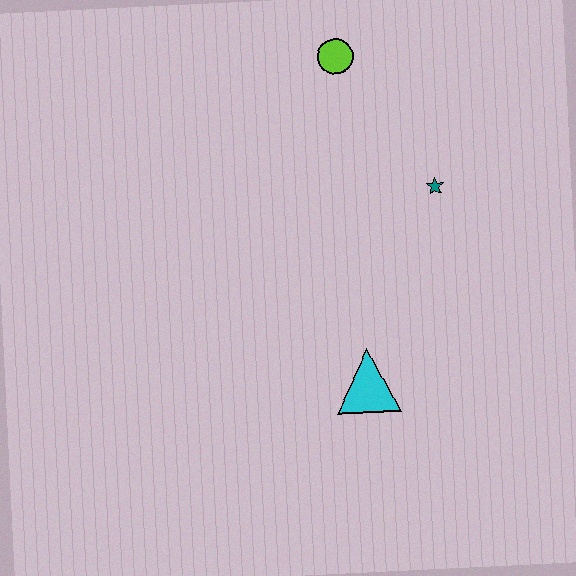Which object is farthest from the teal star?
The cyan triangle is farthest from the teal star.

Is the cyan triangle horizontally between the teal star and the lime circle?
Yes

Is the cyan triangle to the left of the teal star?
Yes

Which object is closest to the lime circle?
The teal star is closest to the lime circle.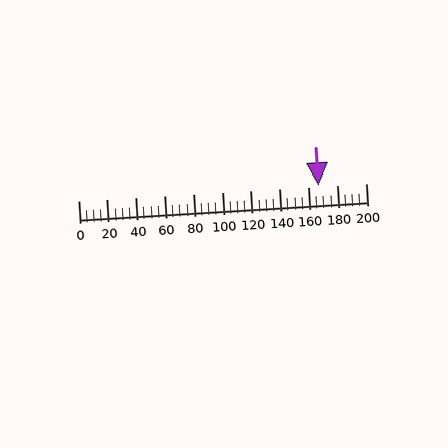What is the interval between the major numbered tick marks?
The major tick marks are spaced 20 units apart.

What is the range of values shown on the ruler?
The ruler shows values from 0 to 200.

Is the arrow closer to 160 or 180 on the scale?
The arrow is closer to 160.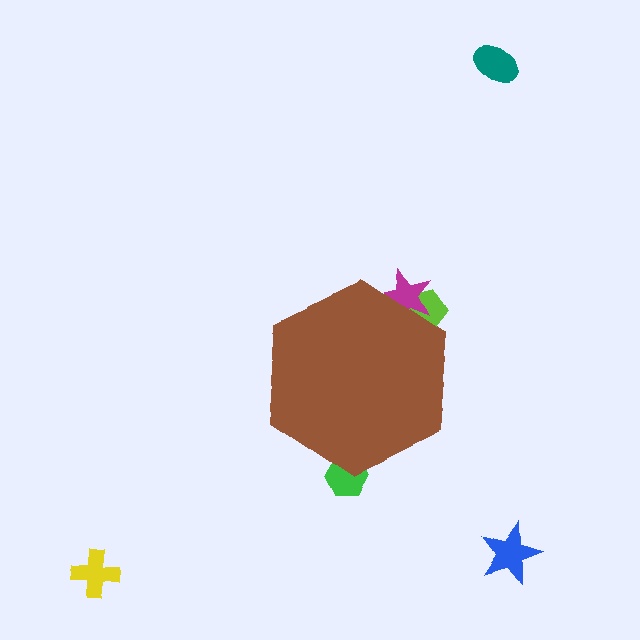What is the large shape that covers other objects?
A brown hexagon.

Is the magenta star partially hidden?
Yes, the magenta star is partially hidden behind the brown hexagon.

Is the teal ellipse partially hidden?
No, the teal ellipse is fully visible.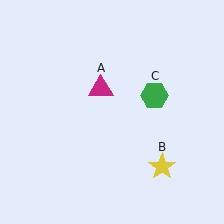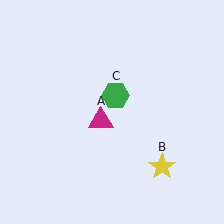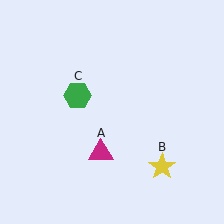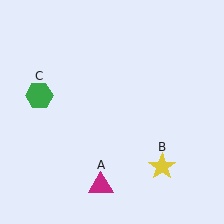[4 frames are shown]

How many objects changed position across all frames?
2 objects changed position: magenta triangle (object A), green hexagon (object C).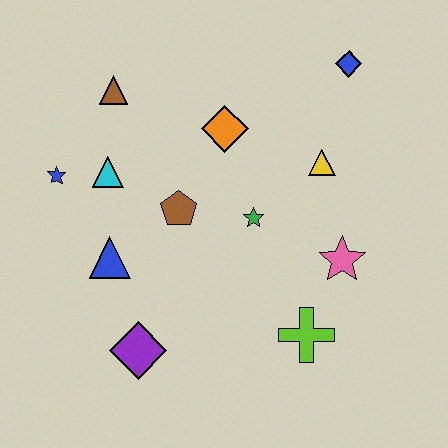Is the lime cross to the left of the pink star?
Yes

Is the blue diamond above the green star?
Yes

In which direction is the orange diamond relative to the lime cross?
The orange diamond is above the lime cross.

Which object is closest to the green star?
The brown pentagon is closest to the green star.